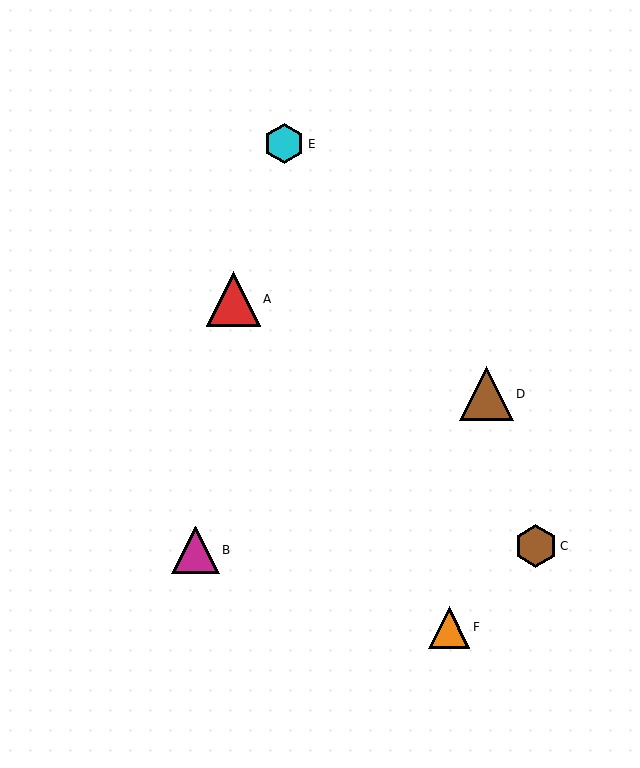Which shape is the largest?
The red triangle (labeled A) is the largest.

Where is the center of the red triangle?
The center of the red triangle is at (233, 299).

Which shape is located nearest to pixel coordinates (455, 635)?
The orange triangle (labeled F) at (449, 627) is nearest to that location.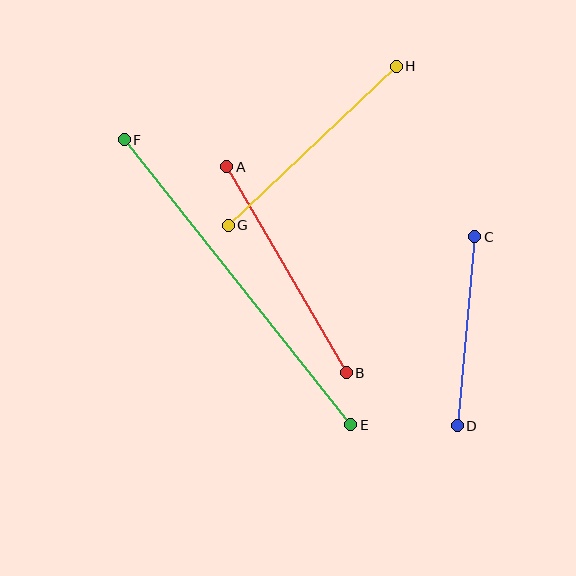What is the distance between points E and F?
The distance is approximately 364 pixels.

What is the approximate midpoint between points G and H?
The midpoint is at approximately (312, 146) pixels.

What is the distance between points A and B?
The distance is approximately 238 pixels.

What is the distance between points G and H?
The distance is approximately 232 pixels.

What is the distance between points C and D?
The distance is approximately 190 pixels.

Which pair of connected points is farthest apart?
Points E and F are farthest apart.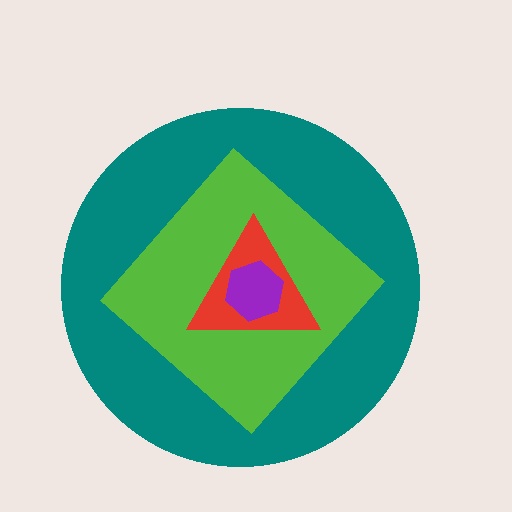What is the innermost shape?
The purple hexagon.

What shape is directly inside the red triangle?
The purple hexagon.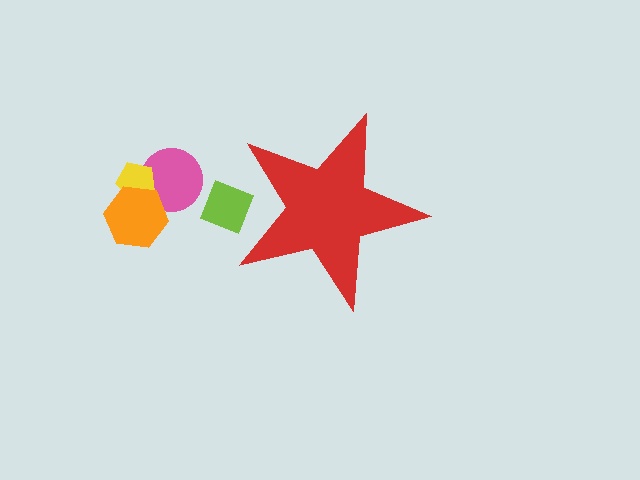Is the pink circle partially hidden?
No, the pink circle is fully visible.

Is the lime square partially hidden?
Yes, the lime square is partially hidden behind the red star.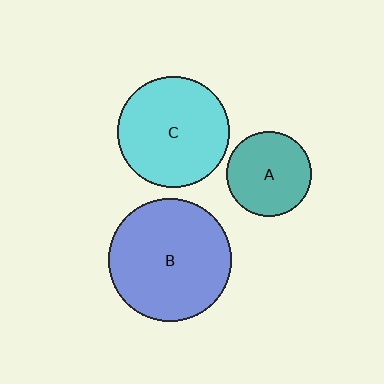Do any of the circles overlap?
No, none of the circles overlap.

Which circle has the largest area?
Circle B (blue).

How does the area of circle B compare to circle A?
Approximately 2.1 times.